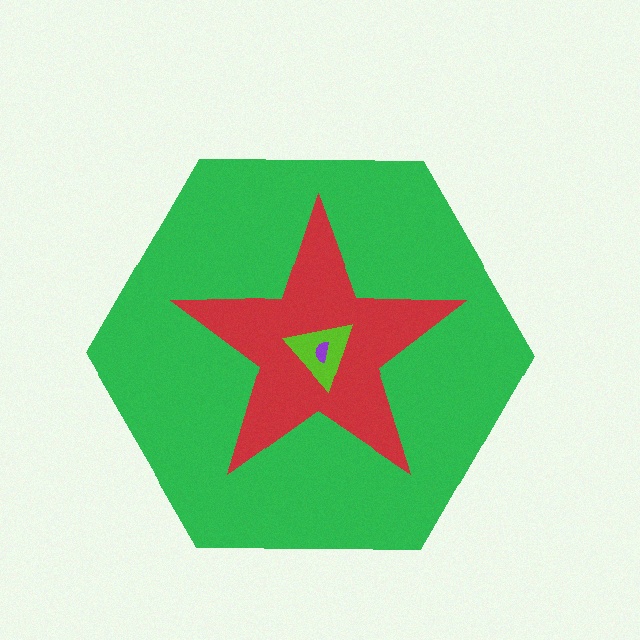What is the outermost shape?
The green hexagon.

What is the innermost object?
The purple semicircle.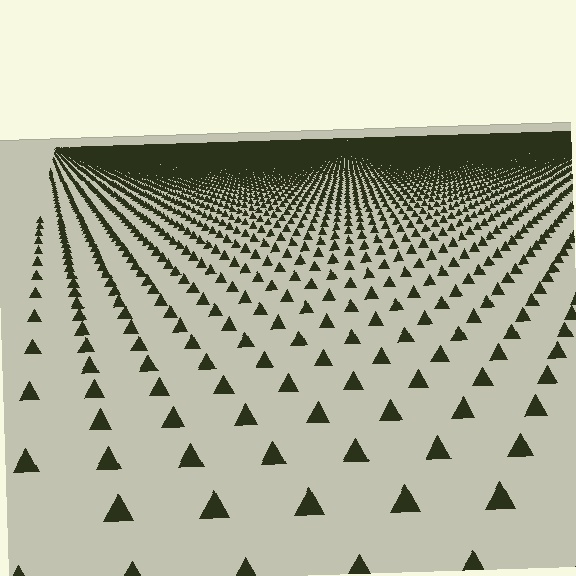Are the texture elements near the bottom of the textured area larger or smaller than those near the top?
Larger. Near the bottom, elements are closer to the viewer and appear at a bigger on-screen size.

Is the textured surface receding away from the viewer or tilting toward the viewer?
The surface is receding away from the viewer. Texture elements get smaller and denser toward the top.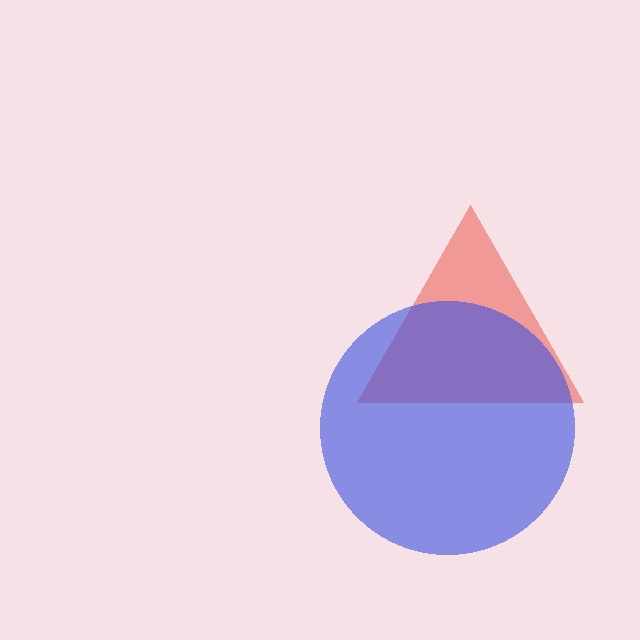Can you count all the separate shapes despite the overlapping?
Yes, there are 2 separate shapes.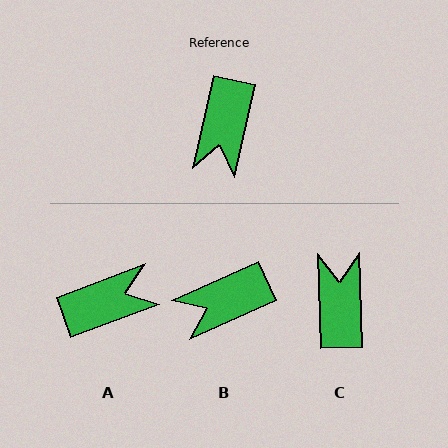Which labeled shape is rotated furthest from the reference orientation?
C, about 165 degrees away.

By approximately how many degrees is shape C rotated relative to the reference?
Approximately 165 degrees clockwise.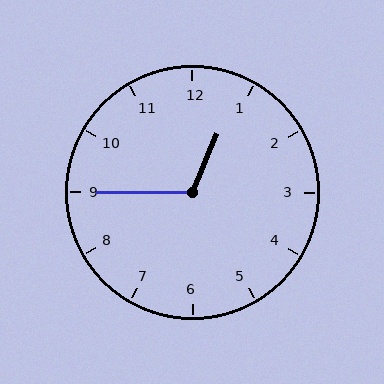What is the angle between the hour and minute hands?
Approximately 112 degrees.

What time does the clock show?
12:45.